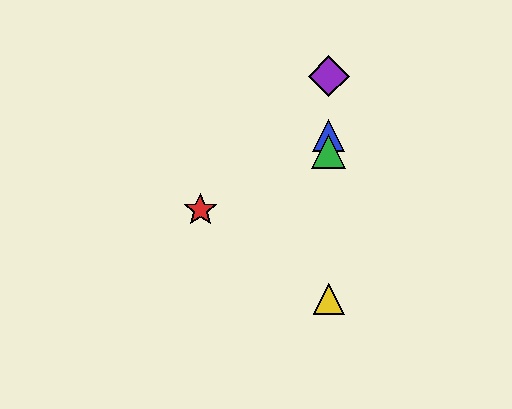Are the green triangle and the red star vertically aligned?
No, the green triangle is at x≈329 and the red star is at x≈200.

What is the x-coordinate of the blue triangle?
The blue triangle is at x≈329.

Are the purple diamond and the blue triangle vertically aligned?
Yes, both are at x≈329.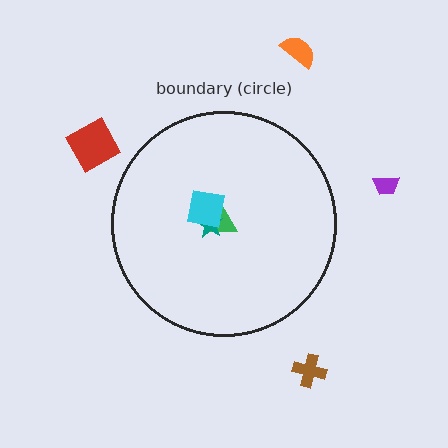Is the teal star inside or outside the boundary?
Inside.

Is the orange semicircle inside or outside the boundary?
Outside.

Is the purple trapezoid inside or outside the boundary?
Outside.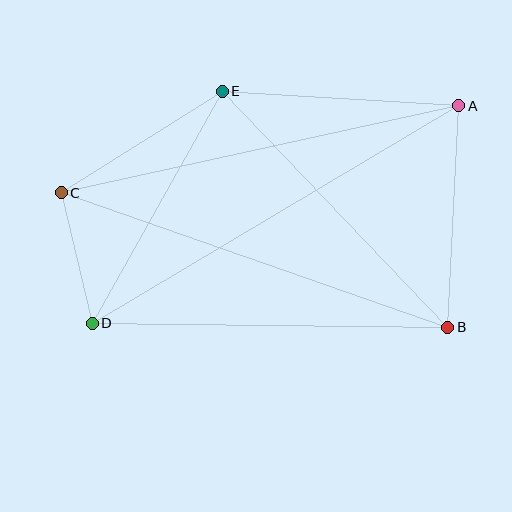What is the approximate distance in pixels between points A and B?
The distance between A and B is approximately 222 pixels.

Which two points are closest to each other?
Points C and D are closest to each other.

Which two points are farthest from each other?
Points A and D are farthest from each other.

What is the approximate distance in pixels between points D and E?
The distance between D and E is approximately 266 pixels.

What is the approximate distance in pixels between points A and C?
The distance between A and C is approximately 407 pixels.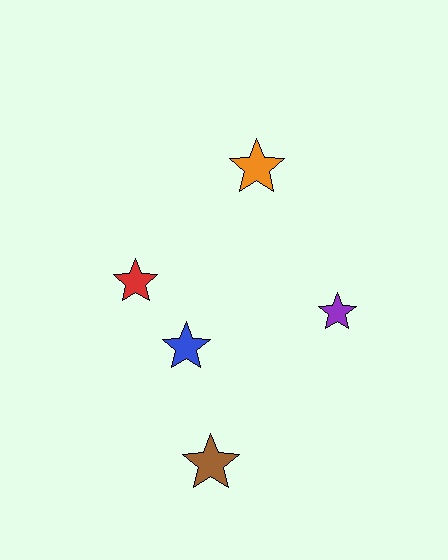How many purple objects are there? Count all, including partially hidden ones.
There is 1 purple object.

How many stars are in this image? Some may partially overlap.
There are 5 stars.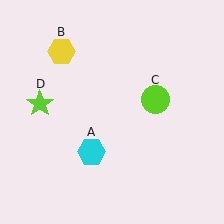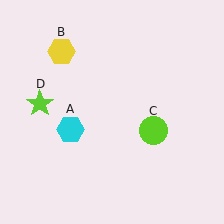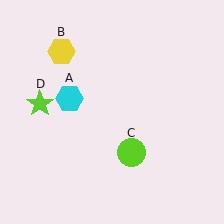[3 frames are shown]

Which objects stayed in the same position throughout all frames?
Yellow hexagon (object B) and lime star (object D) remained stationary.